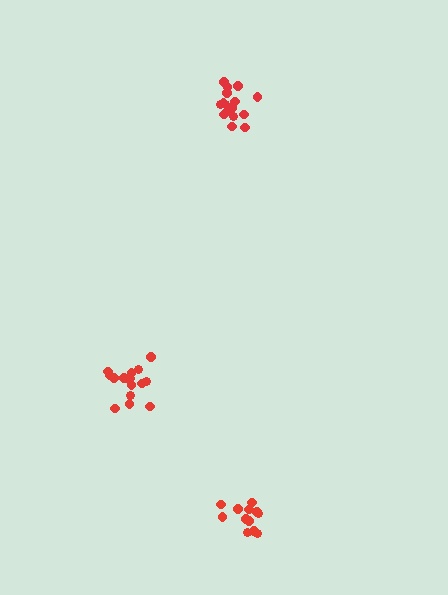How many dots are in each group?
Group 1: 16 dots, Group 2: 12 dots, Group 3: 16 dots (44 total).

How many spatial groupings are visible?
There are 3 spatial groupings.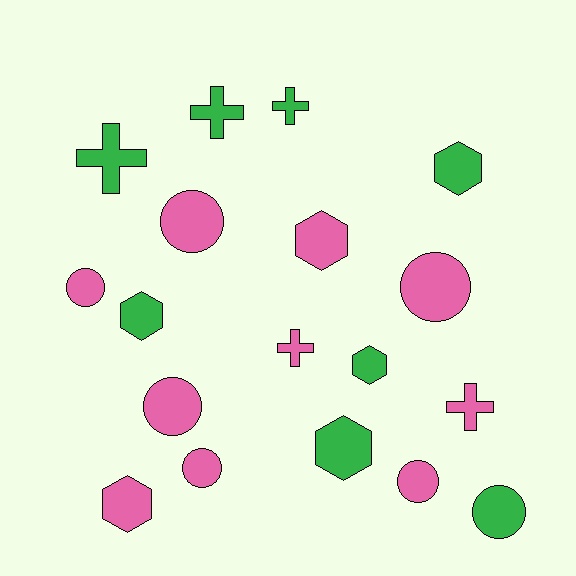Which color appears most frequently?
Pink, with 10 objects.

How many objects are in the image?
There are 18 objects.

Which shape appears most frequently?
Circle, with 7 objects.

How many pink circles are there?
There are 6 pink circles.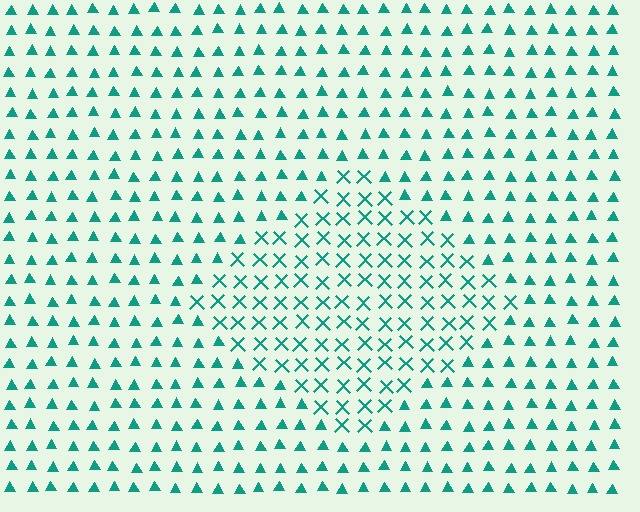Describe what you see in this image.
The image is filled with small teal elements arranged in a uniform grid. A diamond-shaped region contains X marks, while the surrounding area contains triangles. The boundary is defined purely by the change in element shape.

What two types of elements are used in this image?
The image uses X marks inside the diamond region and triangles outside it.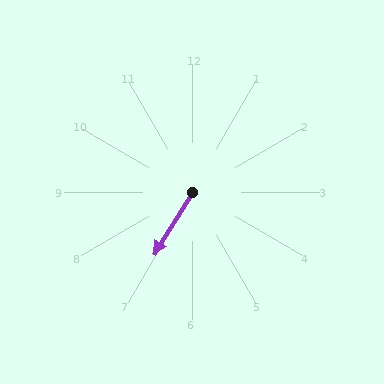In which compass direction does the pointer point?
Southwest.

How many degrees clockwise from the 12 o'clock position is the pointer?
Approximately 212 degrees.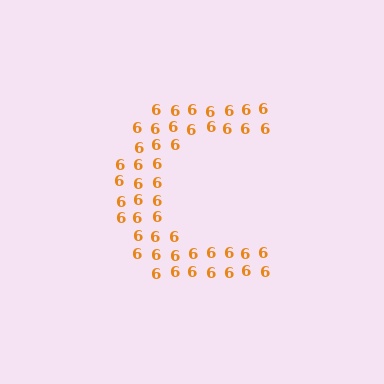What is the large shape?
The large shape is the letter C.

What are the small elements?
The small elements are digit 6's.